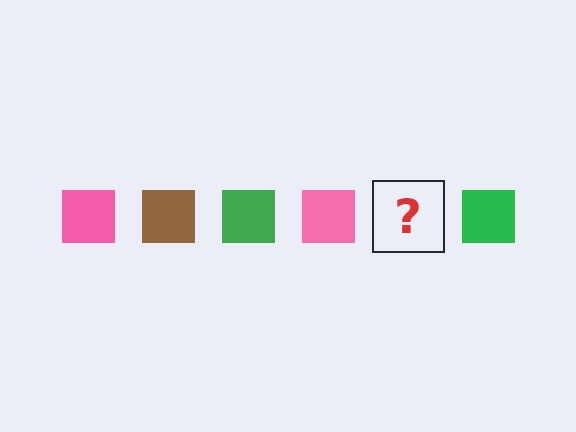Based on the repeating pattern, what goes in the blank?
The blank should be a brown square.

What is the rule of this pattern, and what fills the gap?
The rule is that the pattern cycles through pink, brown, green squares. The gap should be filled with a brown square.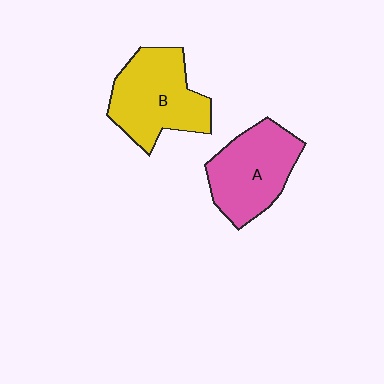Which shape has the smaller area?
Shape A (pink).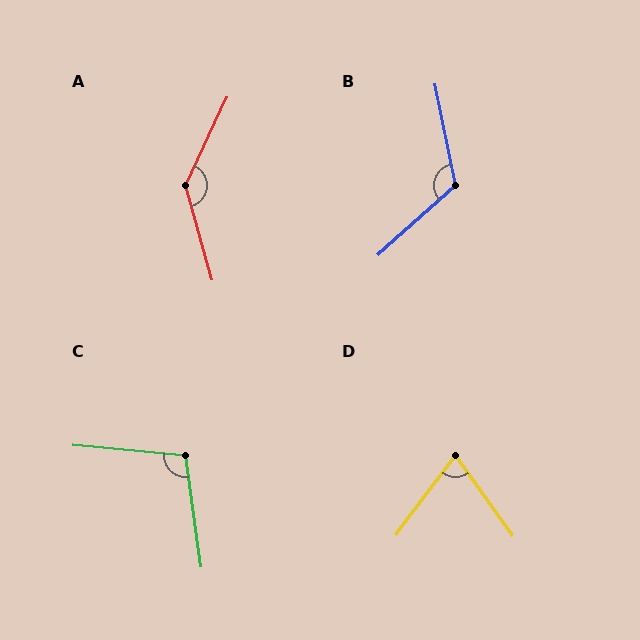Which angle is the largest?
A, at approximately 139 degrees.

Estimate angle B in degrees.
Approximately 121 degrees.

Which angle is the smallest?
D, at approximately 73 degrees.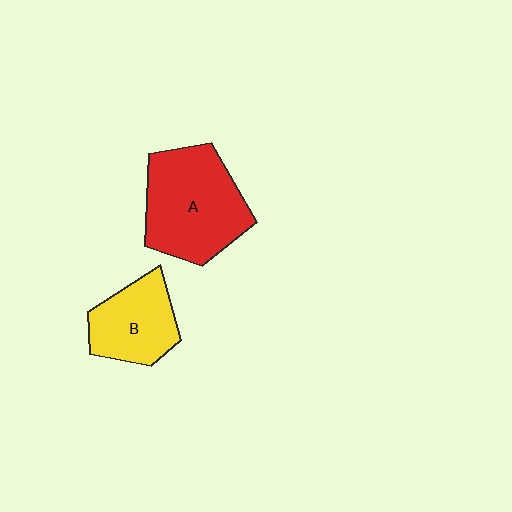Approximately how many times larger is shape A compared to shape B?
Approximately 1.6 times.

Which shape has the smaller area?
Shape B (yellow).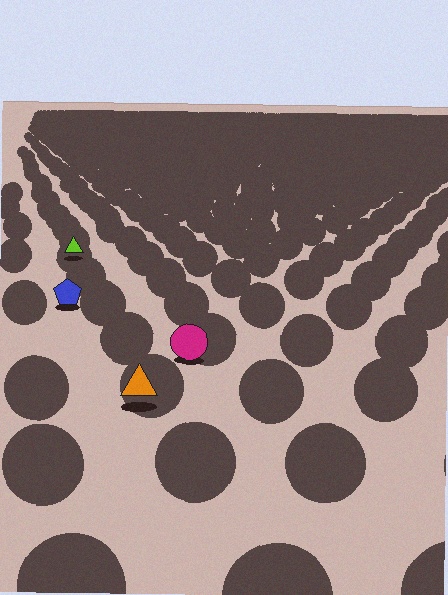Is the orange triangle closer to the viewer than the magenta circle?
Yes. The orange triangle is closer — you can tell from the texture gradient: the ground texture is coarser near it.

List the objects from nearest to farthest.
From nearest to farthest: the orange triangle, the magenta circle, the blue pentagon, the lime triangle.